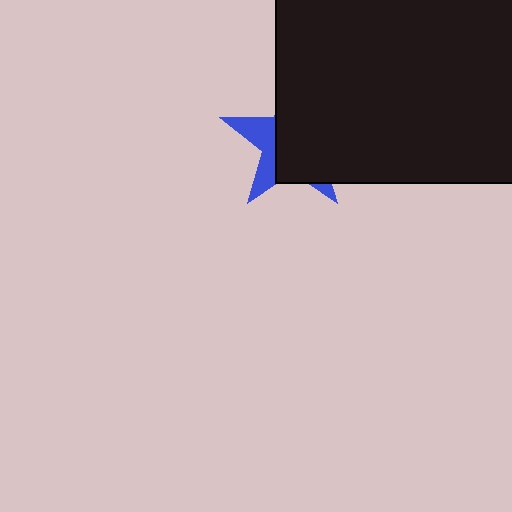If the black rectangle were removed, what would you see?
You would see the complete blue star.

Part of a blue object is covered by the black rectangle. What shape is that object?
It is a star.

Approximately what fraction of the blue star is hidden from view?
Roughly 68% of the blue star is hidden behind the black rectangle.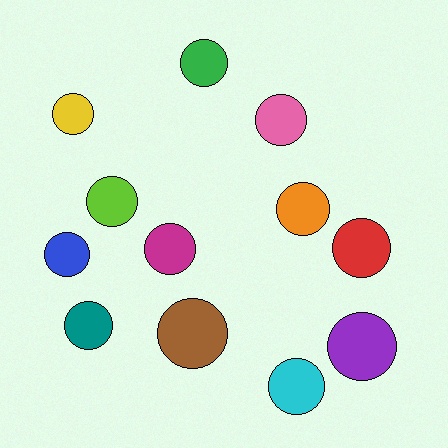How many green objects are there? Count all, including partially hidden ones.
There is 1 green object.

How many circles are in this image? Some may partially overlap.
There are 12 circles.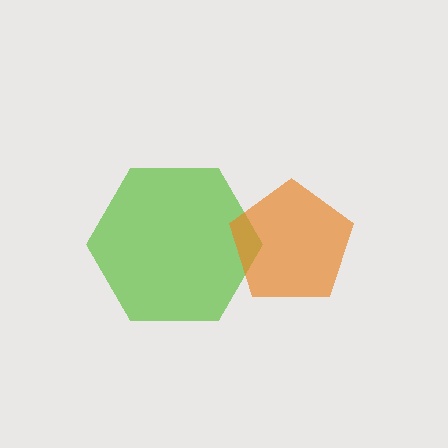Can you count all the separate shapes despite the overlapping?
Yes, there are 2 separate shapes.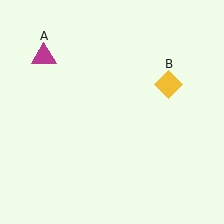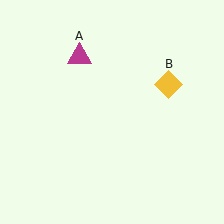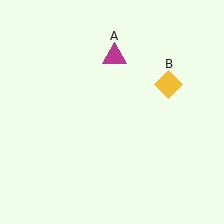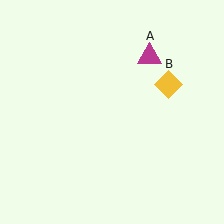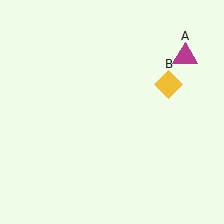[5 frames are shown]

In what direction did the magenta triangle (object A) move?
The magenta triangle (object A) moved right.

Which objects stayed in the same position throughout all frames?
Yellow diamond (object B) remained stationary.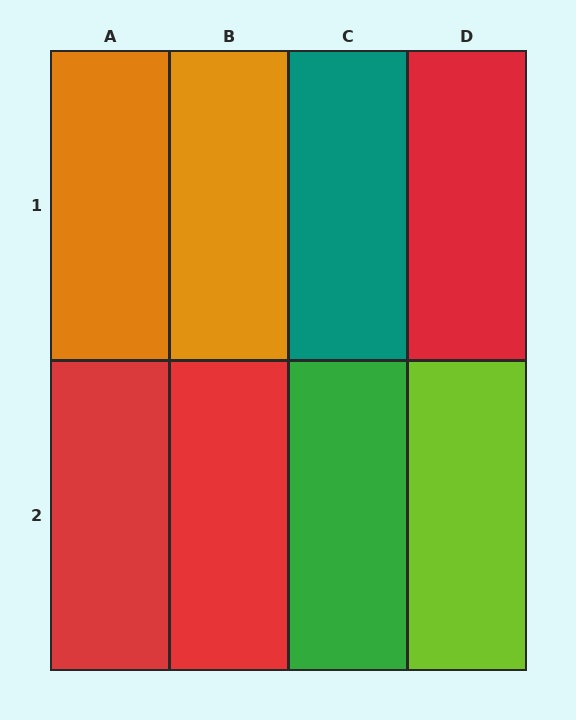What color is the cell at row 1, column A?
Orange.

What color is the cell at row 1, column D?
Red.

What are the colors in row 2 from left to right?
Red, red, green, lime.